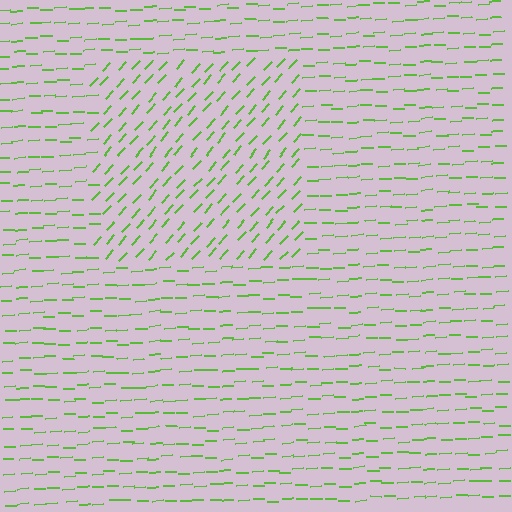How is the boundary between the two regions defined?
The boundary is defined purely by a change in line orientation (approximately 45 degrees difference). All lines are the same color and thickness.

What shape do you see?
I see a rectangle.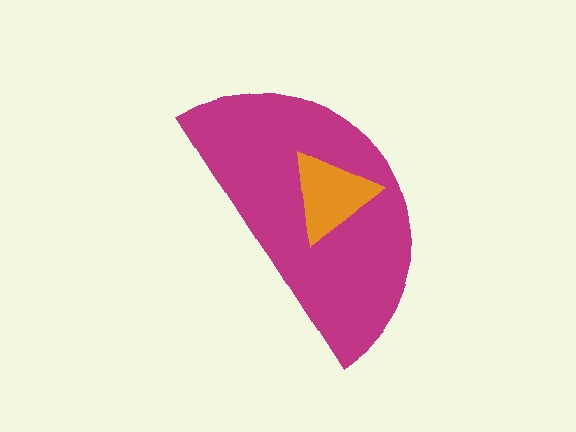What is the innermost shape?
The orange triangle.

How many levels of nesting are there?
2.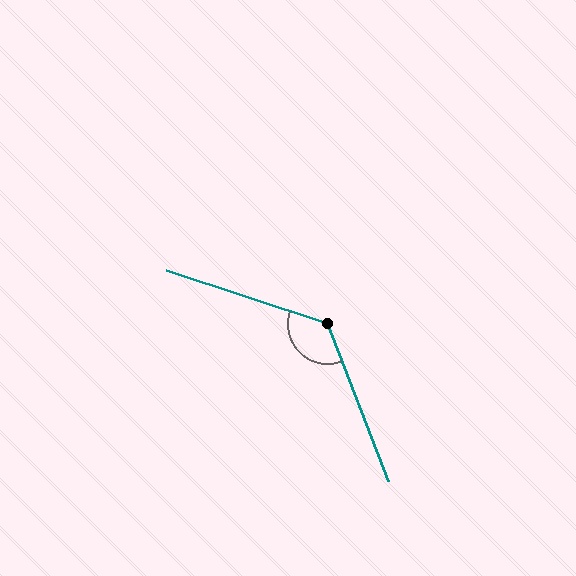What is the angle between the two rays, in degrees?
Approximately 129 degrees.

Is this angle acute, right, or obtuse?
It is obtuse.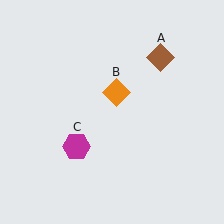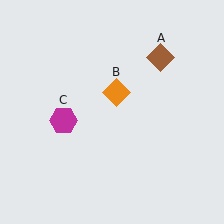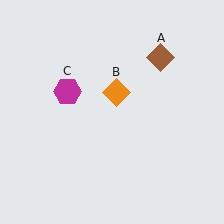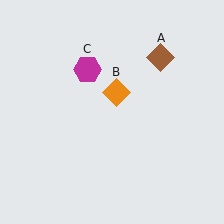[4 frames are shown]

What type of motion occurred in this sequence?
The magenta hexagon (object C) rotated clockwise around the center of the scene.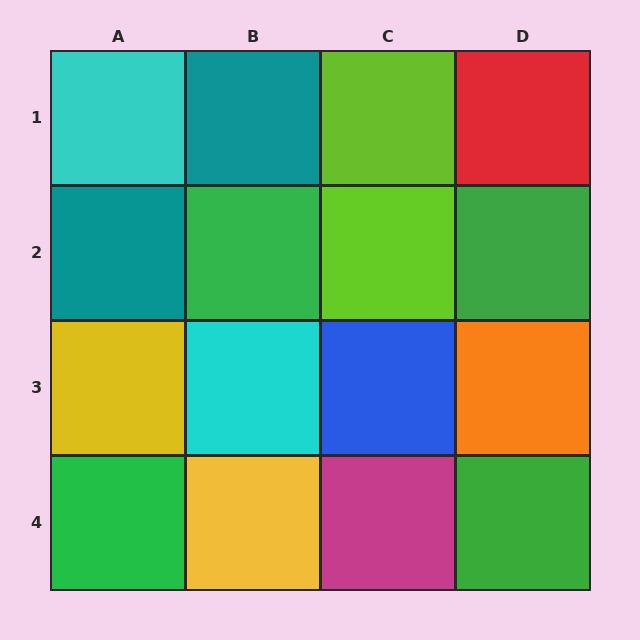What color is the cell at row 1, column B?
Teal.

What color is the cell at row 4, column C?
Magenta.